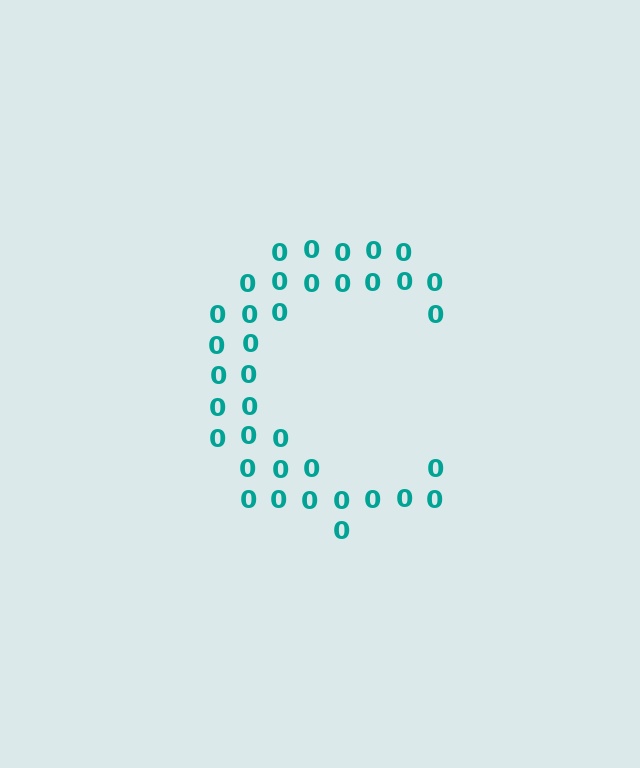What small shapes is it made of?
It is made of small digit 0's.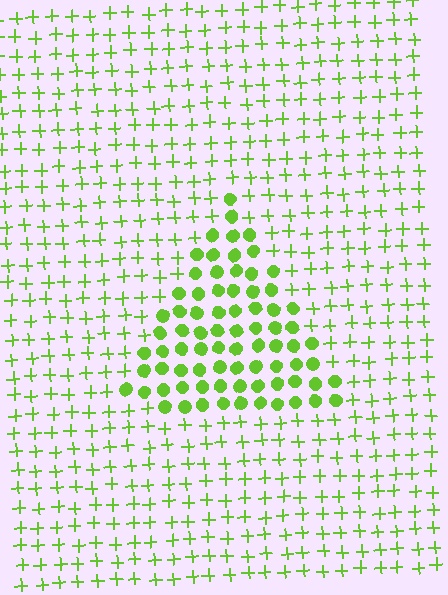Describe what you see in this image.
The image is filled with small lime elements arranged in a uniform grid. A triangle-shaped region contains circles, while the surrounding area contains plus signs. The boundary is defined purely by the change in element shape.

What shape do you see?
I see a triangle.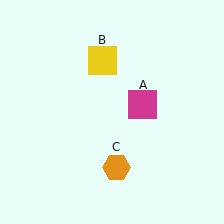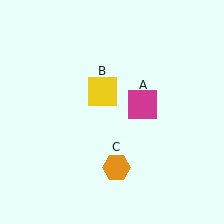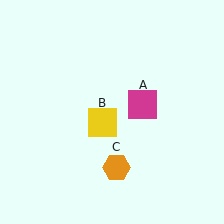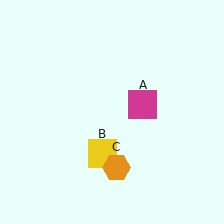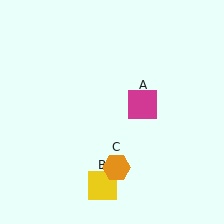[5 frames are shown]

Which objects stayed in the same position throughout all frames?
Magenta square (object A) and orange hexagon (object C) remained stationary.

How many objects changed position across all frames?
1 object changed position: yellow square (object B).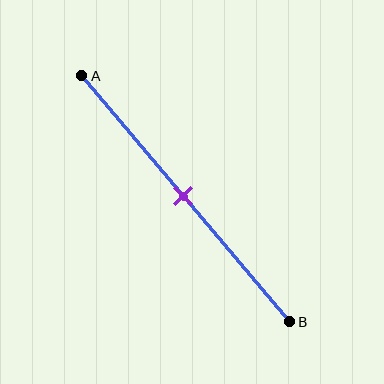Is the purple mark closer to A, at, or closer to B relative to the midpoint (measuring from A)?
The purple mark is approximately at the midpoint of segment AB.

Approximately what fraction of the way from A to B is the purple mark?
The purple mark is approximately 50% of the way from A to B.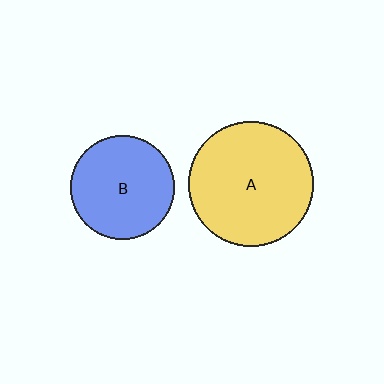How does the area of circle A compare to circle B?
Approximately 1.4 times.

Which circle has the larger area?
Circle A (yellow).